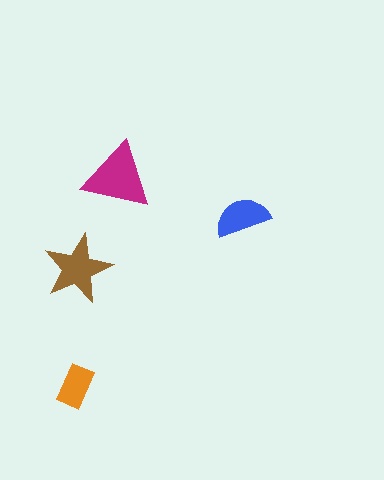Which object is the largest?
The magenta triangle.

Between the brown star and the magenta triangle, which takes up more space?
The magenta triangle.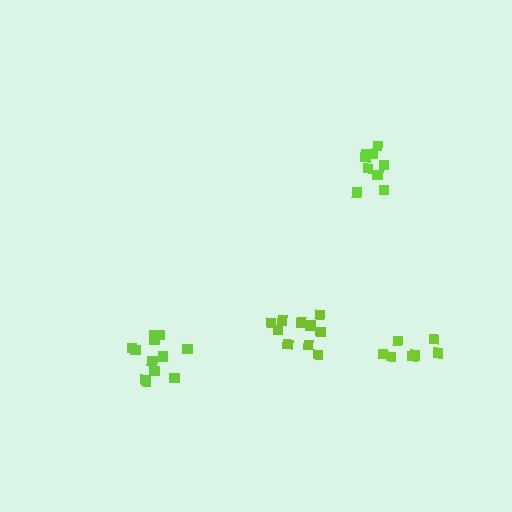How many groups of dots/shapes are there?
There are 4 groups.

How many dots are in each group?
Group 1: 10 dots, Group 2: 7 dots, Group 3: 9 dots, Group 4: 12 dots (38 total).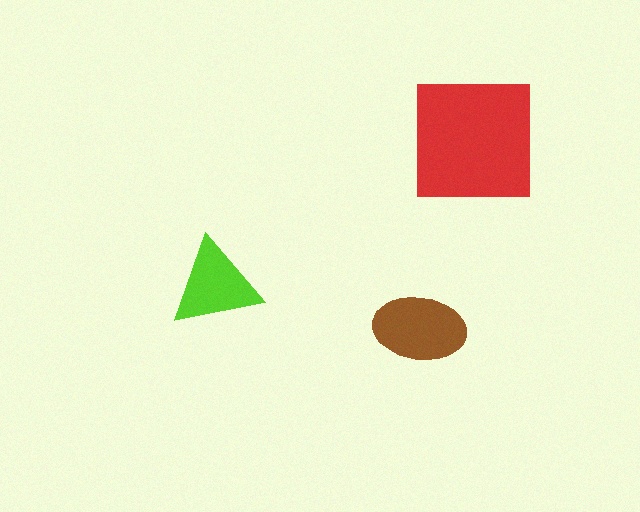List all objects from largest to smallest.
The red square, the brown ellipse, the lime triangle.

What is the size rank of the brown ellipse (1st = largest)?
2nd.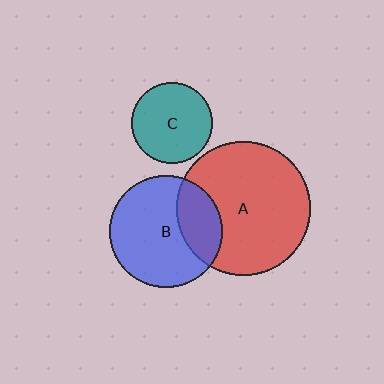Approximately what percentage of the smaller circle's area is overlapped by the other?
Approximately 25%.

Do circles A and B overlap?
Yes.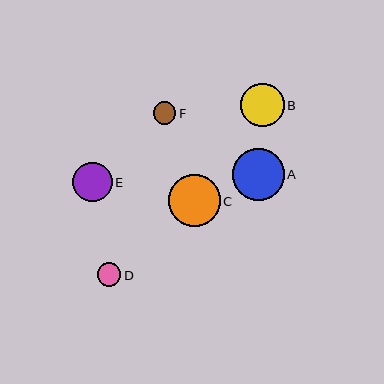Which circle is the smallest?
Circle F is the smallest with a size of approximately 22 pixels.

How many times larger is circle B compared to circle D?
Circle B is approximately 1.8 times the size of circle D.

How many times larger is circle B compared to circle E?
Circle B is approximately 1.1 times the size of circle E.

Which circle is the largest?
Circle C is the largest with a size of approximately 52 pixels.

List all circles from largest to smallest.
From largest to smallest: C, A, B, E, D, F.